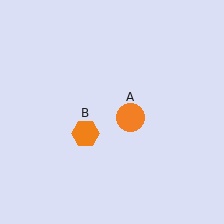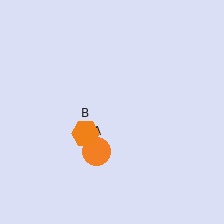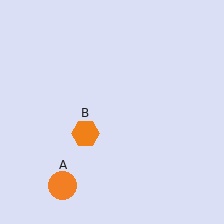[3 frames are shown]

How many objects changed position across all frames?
1 object changed position: orange circle (object A).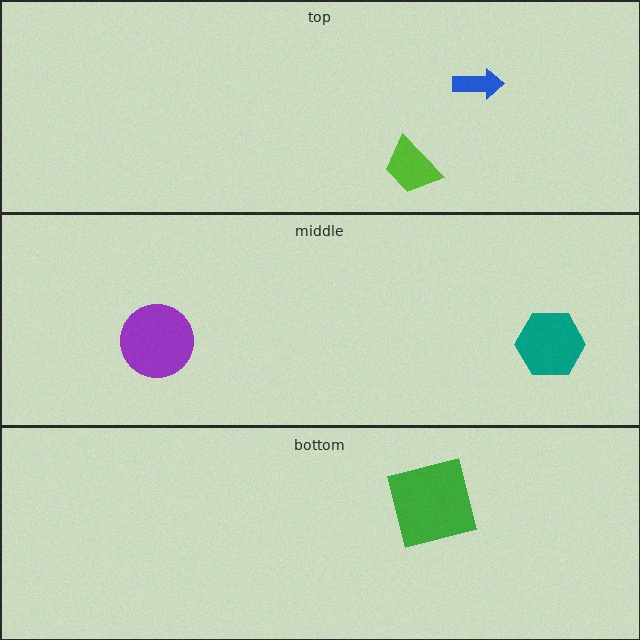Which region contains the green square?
The bottom region.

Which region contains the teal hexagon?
The middle region.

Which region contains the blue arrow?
The top region.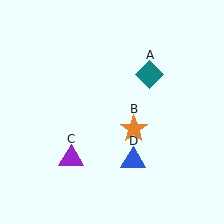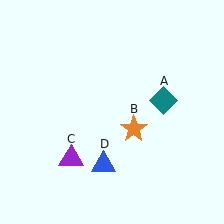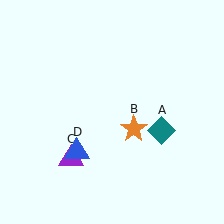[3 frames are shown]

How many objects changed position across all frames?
2 objects changed position: teal diamond (object A), blue triangle (object D).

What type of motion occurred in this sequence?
The teal diamond (object A), blue triangle (object D) rotated clockwise around the center of the scene.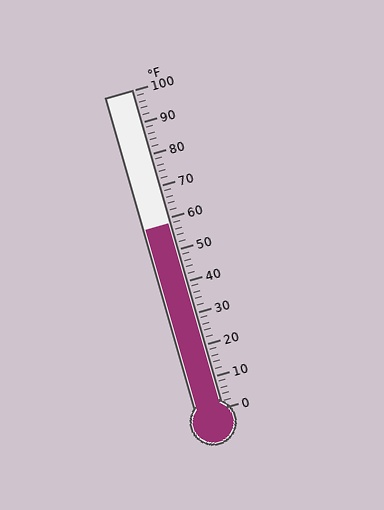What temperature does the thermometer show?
The thermometer shows approximately 58°F.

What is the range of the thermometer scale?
The thermometer scale ranges from 0°F to 100°F.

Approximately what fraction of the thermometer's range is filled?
The thermometer is filled to approximately 60% of its range.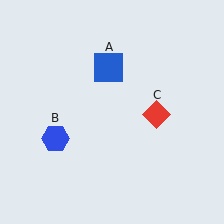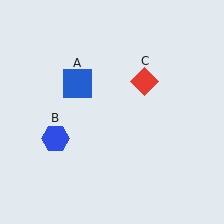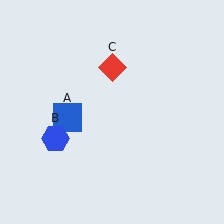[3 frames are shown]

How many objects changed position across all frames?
2 objects changed position: blue square (object A), red diamond (object C).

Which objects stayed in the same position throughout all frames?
Blue hexagon (object B) remained stationary.